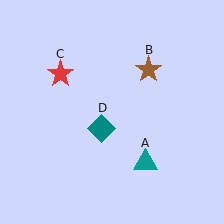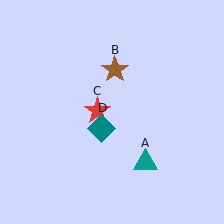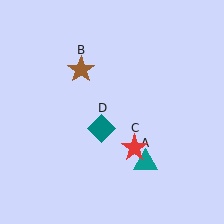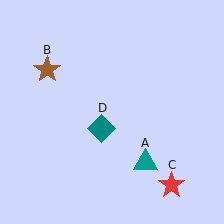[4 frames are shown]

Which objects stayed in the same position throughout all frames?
Teal triangle (object A) and teal diamond (object D) remained stationary.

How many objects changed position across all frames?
2 objects changed position: brown star (object B), red star (object C).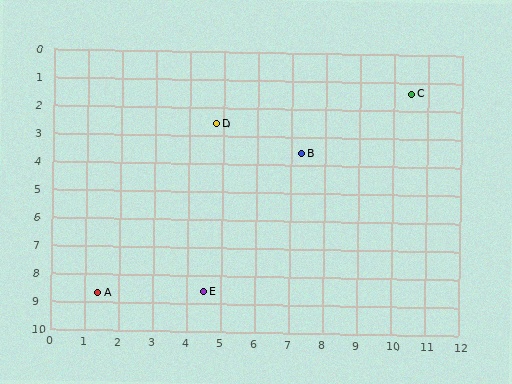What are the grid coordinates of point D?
Point D is at approximately (4.8, 2.6).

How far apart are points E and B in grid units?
Points E and B are about 5.7 grid units apart.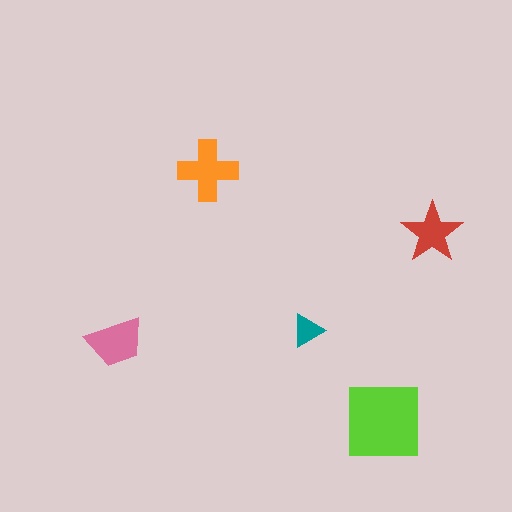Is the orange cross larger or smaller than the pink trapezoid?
Larger.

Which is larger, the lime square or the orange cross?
The lime square.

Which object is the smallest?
The teal triangle.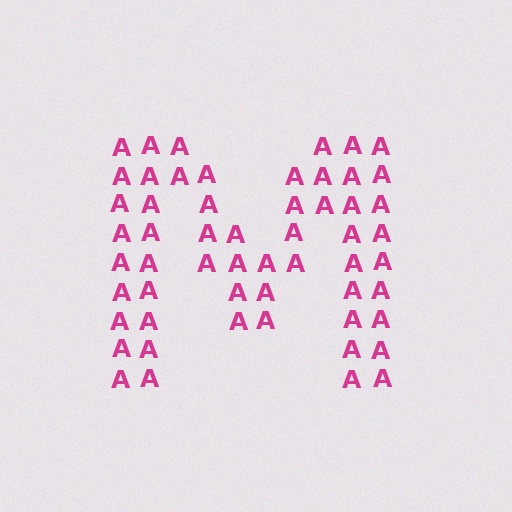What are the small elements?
The small elements are letter A's.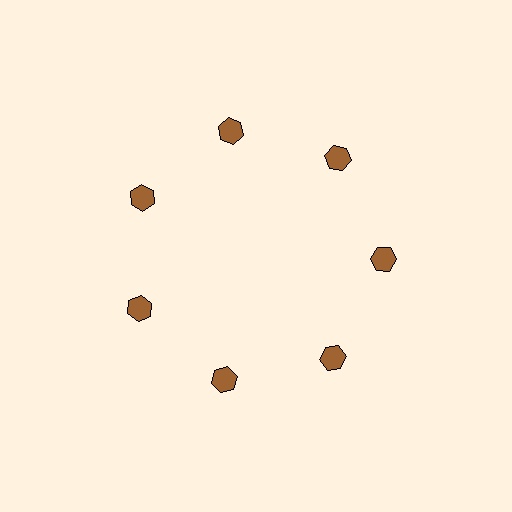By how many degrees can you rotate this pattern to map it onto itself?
The pattern maps onto itself every 51 degrees of rotation.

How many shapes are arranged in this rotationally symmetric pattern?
There are 7 shapes, arranged in 7 groups of 1.